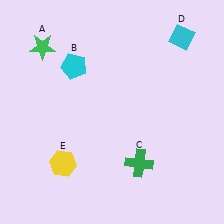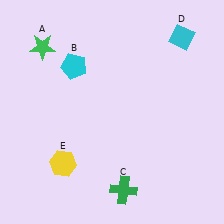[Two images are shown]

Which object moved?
The green cross (C) moved down.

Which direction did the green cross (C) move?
The green cross (C) moved down.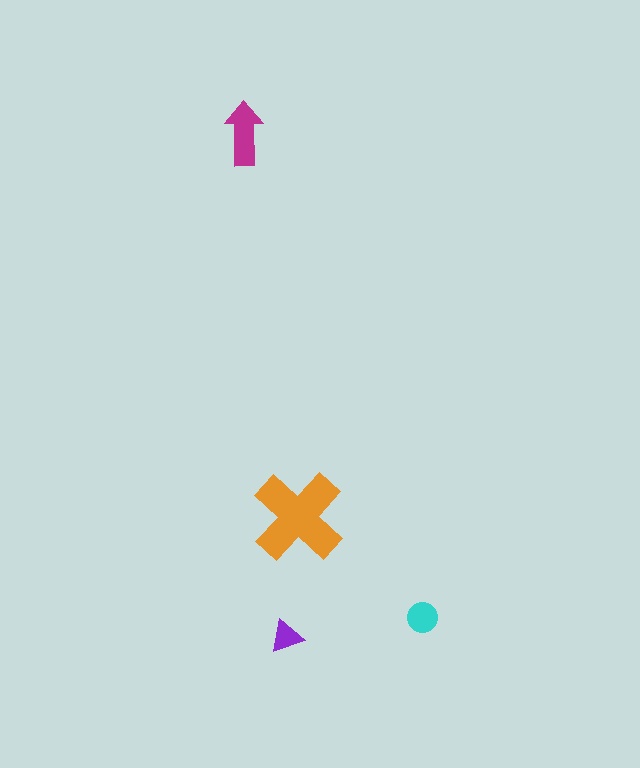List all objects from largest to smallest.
The orange cross, the magenta arrow, the cyan circle, the purple triangle.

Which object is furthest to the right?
The cyan circle is rightmost.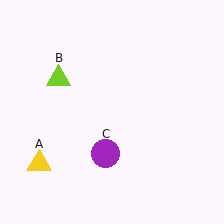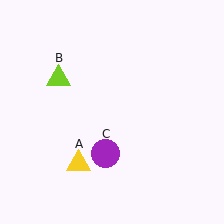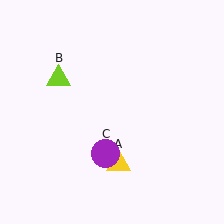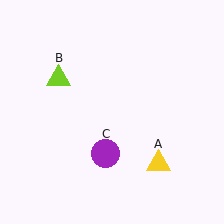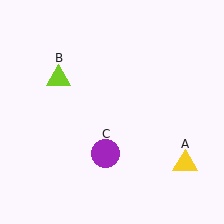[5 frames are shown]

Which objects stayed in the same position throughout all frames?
Lime triangle (object B) and purple circle (object C) remained stationary.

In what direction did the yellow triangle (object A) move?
The yellow triangle (object A) moved right.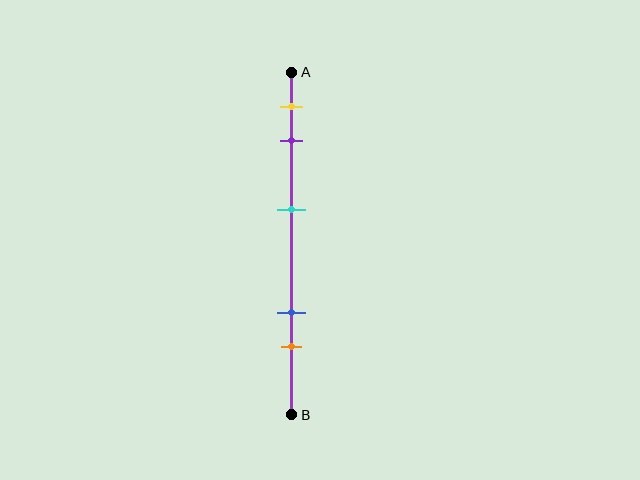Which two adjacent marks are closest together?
The yellow and purple marks are the closest adjacent pair.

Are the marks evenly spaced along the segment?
No, the marks are not evenly spaced.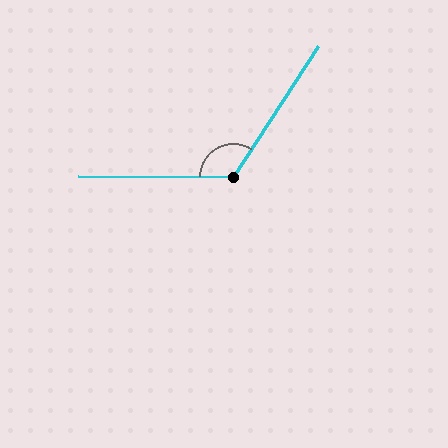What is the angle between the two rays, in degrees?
Approximately 123 degrees.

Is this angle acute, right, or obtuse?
It is obtuse.